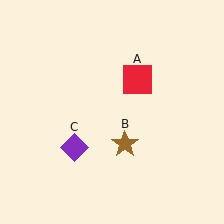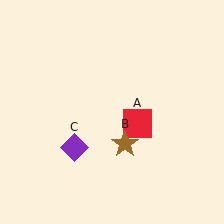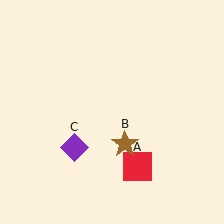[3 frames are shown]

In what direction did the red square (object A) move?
The red square (object A) moved down.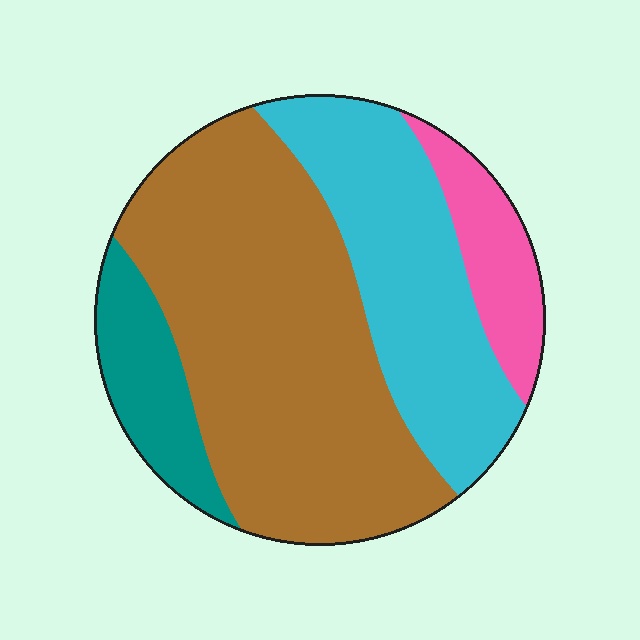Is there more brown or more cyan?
Brown.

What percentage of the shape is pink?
Pink takes up less than a sixth of the shape.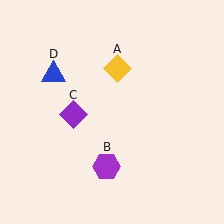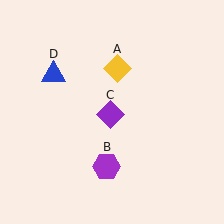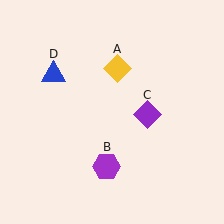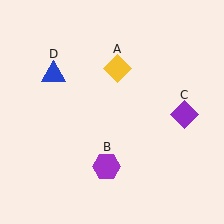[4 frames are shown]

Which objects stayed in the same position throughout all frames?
Yellow diamond (object A) and purple hexagon (object B) and blue triangle (object D) remained stationary.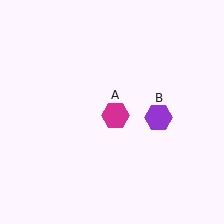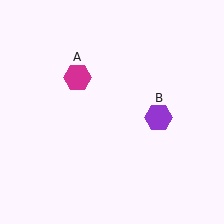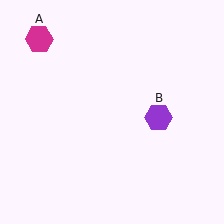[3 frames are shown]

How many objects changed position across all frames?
1 object changed position: magenta hexagon (object A).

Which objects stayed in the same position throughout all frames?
Purple hexagon (object B) remained stationary.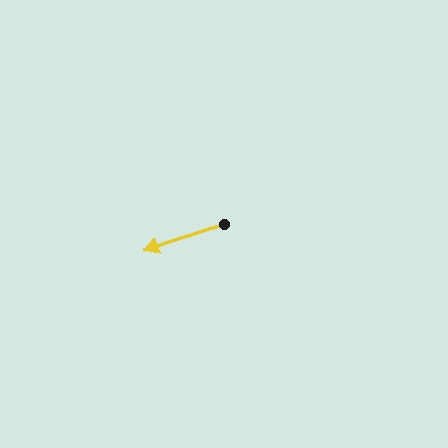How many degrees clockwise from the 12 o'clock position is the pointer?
Approximately 252 degrees.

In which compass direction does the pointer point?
West.